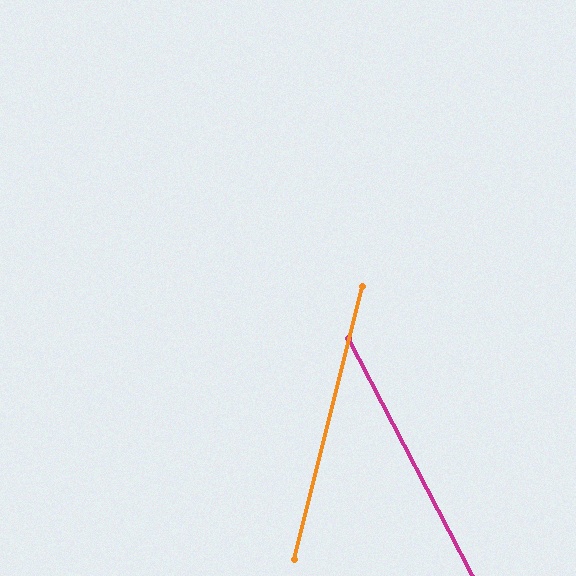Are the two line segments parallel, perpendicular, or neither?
Neither parallel nor perpendicular — they differ by about 42°.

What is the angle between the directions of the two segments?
Approximately 42 degrees.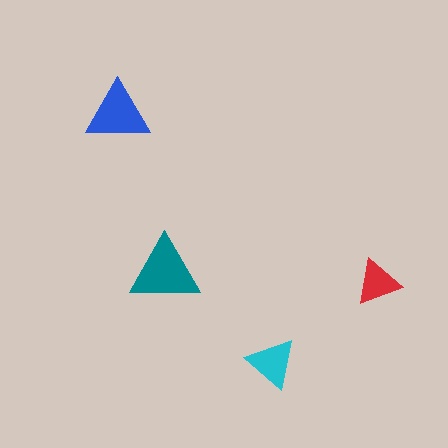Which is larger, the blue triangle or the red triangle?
The blue one.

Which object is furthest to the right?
The red triangle is rightmost.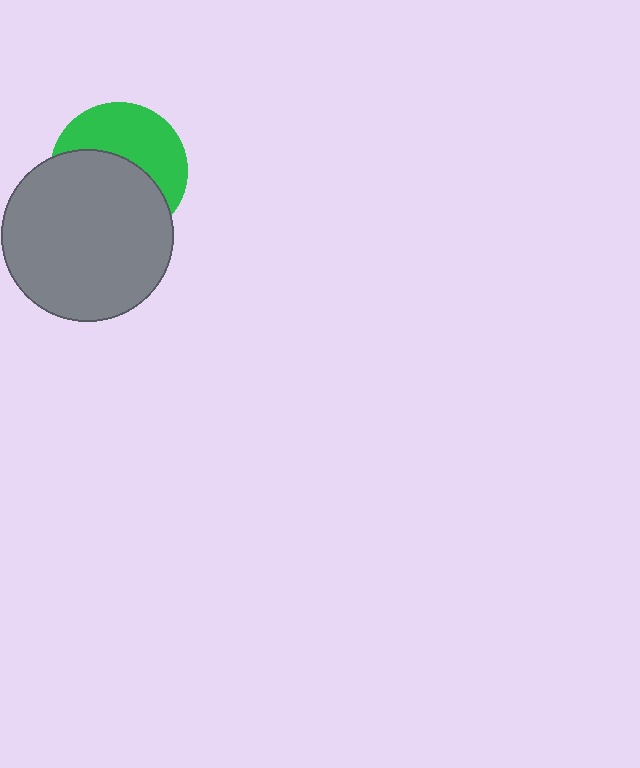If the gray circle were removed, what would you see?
You would see the complete green circle.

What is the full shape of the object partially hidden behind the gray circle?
The partially hidden object is a green circle.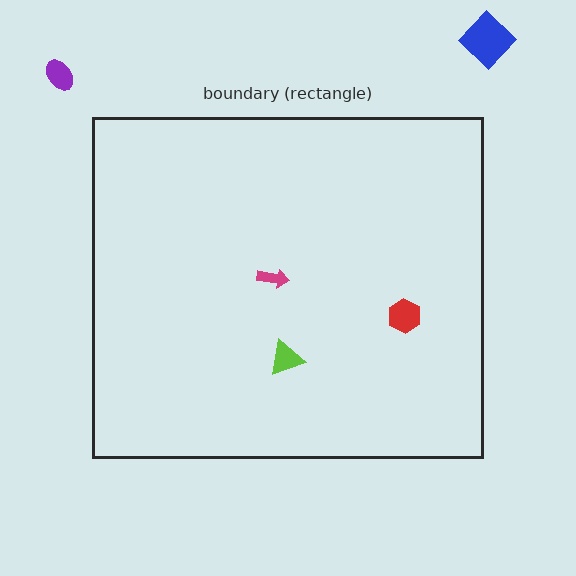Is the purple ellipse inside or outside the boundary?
Outside.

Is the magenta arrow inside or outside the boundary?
Inside.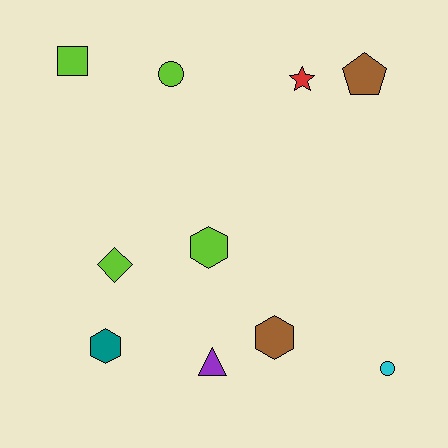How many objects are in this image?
There are 10 objects.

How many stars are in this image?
There is 1 star.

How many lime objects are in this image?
There are 4 lime objects.